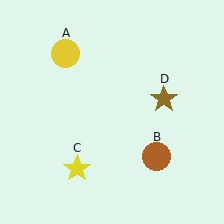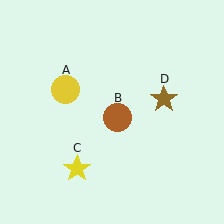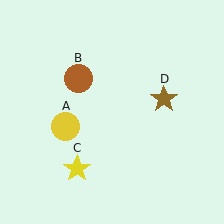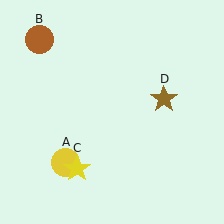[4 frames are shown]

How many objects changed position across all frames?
2 objects changed position: yellow circle (object A), brown circle (object B).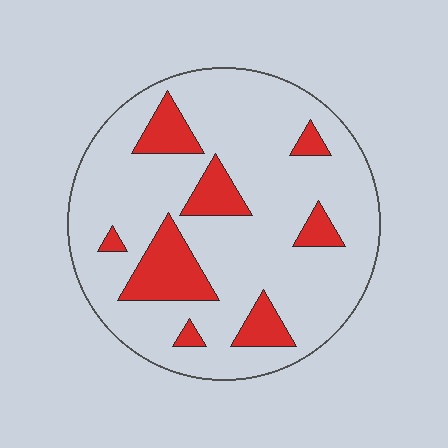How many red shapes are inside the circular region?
8.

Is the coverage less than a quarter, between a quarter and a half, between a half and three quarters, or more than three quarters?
Less than a quarter.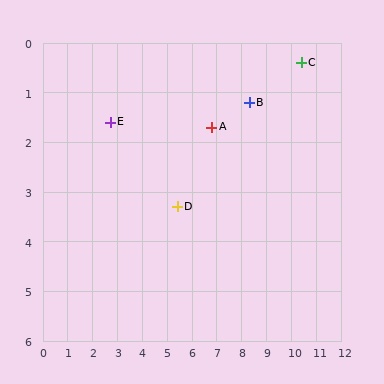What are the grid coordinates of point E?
Point E is at approximately (2.7, 1.6).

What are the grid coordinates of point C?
Point C is at approximately (10.4, 0.4).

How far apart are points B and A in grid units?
Points B and A are about 1.6 grid units apart.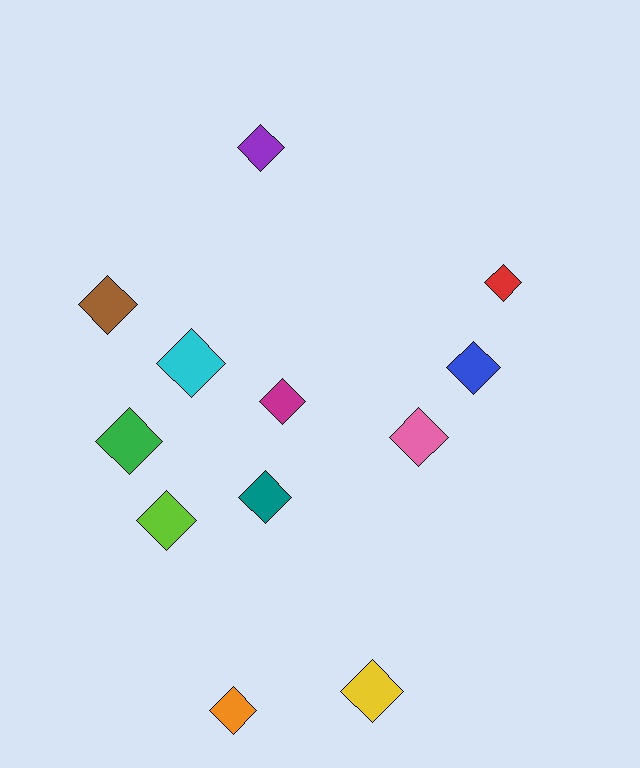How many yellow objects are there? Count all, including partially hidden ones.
There is 1 yellow object.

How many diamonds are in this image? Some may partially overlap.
There are 12 diamonds.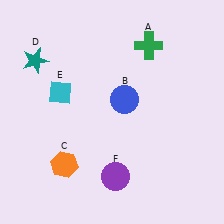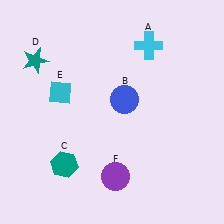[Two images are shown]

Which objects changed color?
A changed from green to cyan. C changed from orange to teal.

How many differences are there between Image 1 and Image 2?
There are 2 differences between the two images.